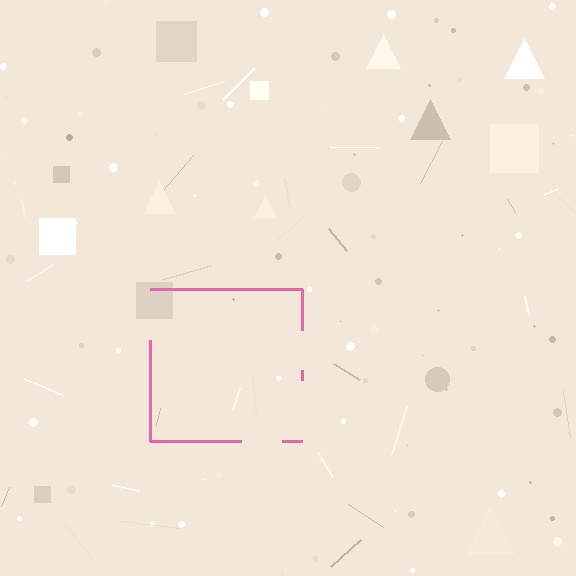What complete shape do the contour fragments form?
The contour fragments form a square.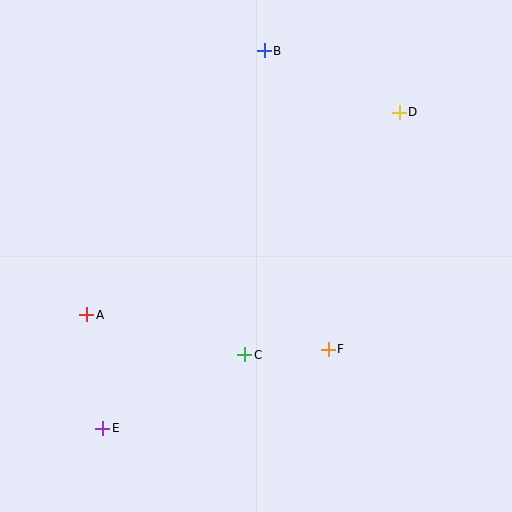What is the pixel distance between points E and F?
The distance between E and F is 239 pixels.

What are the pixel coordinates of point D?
Point D is at (399, 112).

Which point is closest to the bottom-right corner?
Point F is closest to the bottom-right corner.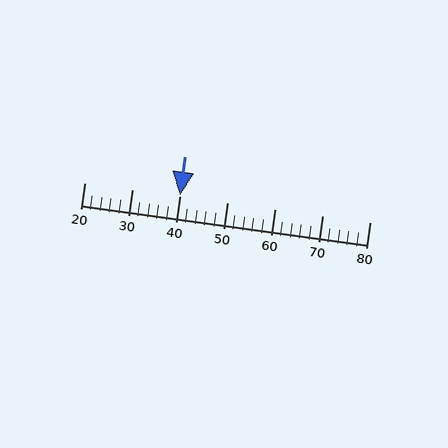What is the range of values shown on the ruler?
The ruler shows values from 20 to 80.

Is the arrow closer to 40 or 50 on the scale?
The arrow is closer to 40.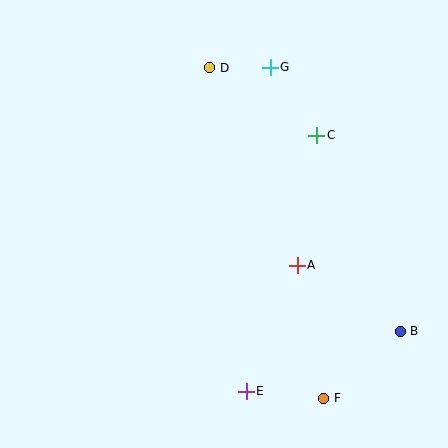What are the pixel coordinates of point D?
Point D is at (210, 68).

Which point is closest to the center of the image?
Point A at (297, 265) is closest to the center.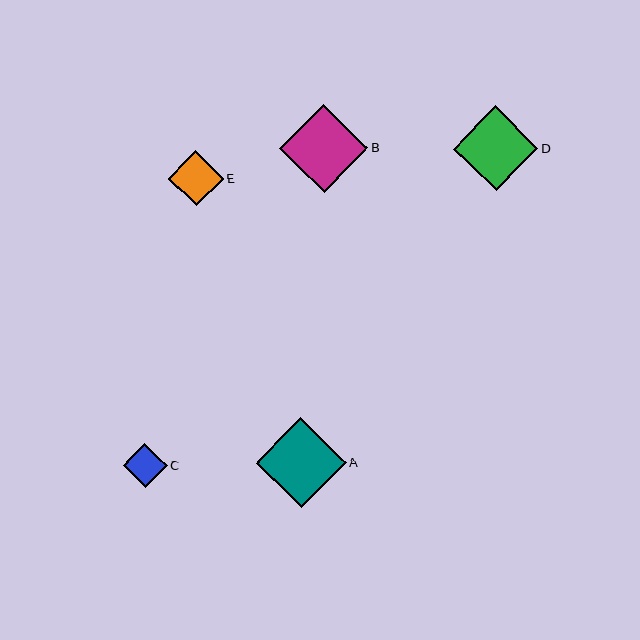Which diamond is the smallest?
Diamond C is the smallest with a size of approximately 44 pixels.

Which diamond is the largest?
Diamond A is the largest with a size of approximately 90 pixels.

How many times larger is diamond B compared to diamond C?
Diamond B is approximately 2.0 times the size of diamond C.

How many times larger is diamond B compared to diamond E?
Diamond B is approximately 1.6 times the size of diamond E.